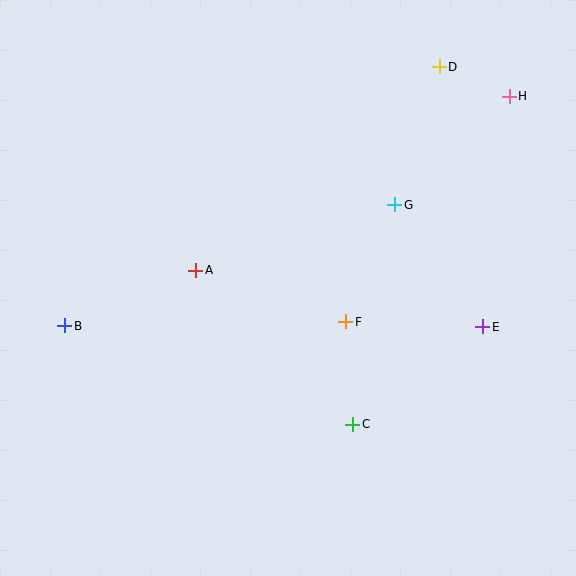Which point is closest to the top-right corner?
Point H is closest to the top-right corner.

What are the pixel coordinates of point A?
Point A is at (196, 270).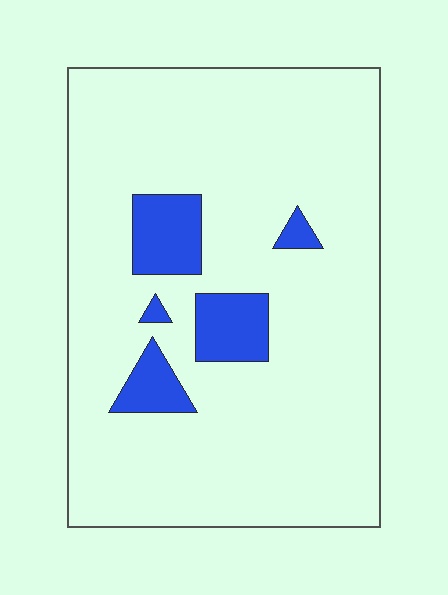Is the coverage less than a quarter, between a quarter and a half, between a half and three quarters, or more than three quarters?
Less than a quarter.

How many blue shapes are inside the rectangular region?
5.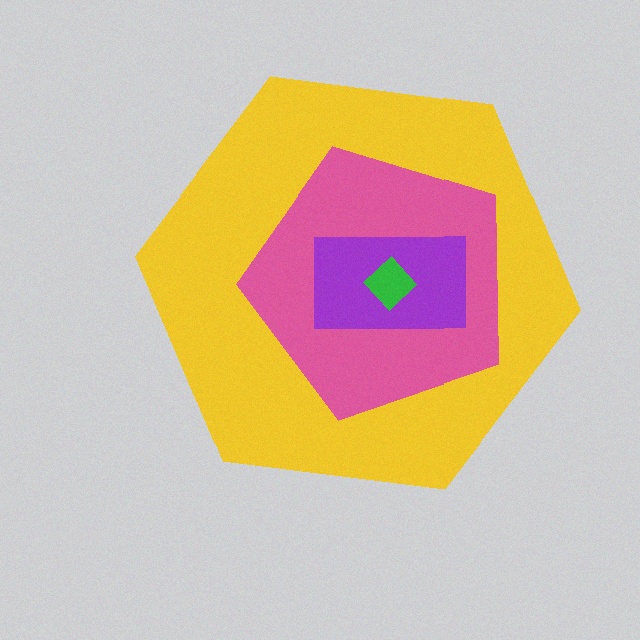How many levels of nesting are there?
4.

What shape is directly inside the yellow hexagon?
The pink pentagon.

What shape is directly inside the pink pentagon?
The purple rectangle.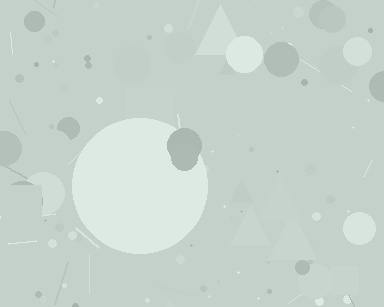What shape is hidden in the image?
A circle is hidden in the image.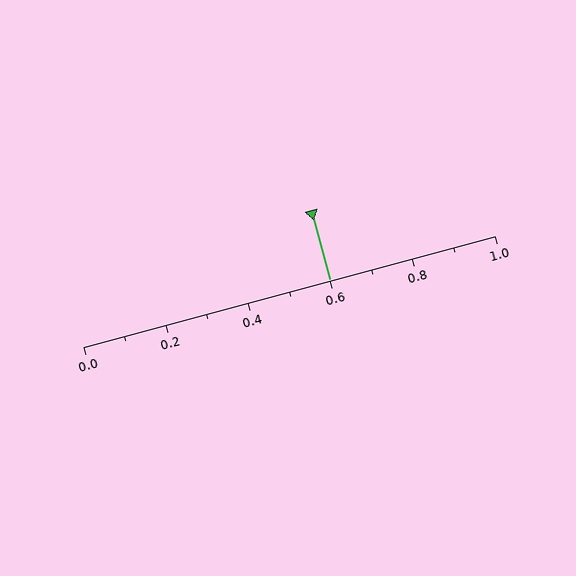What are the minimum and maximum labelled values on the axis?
The axis runs from 0.0 to 1.0.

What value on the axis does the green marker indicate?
The marker indicates approximately 0.6.